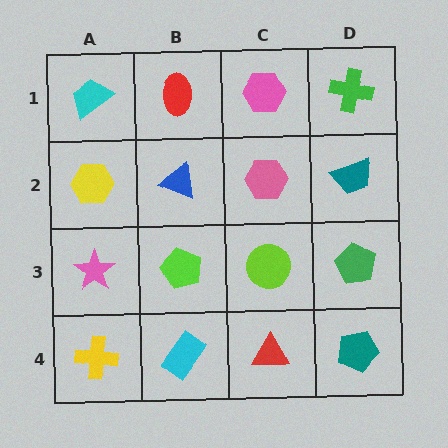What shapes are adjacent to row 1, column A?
A yellow hexagon (row 2, column A), a red ellipse (row 1, column B).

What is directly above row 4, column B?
A lime pentagon.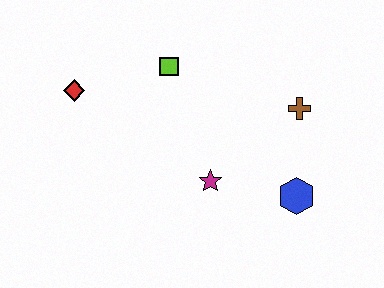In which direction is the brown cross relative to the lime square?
The brown cross is to the right of the lime square.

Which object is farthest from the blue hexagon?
The red diamond is farthest from the blue hexagon.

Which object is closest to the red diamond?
The lime square is closest to the red diamond.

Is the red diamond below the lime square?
Yes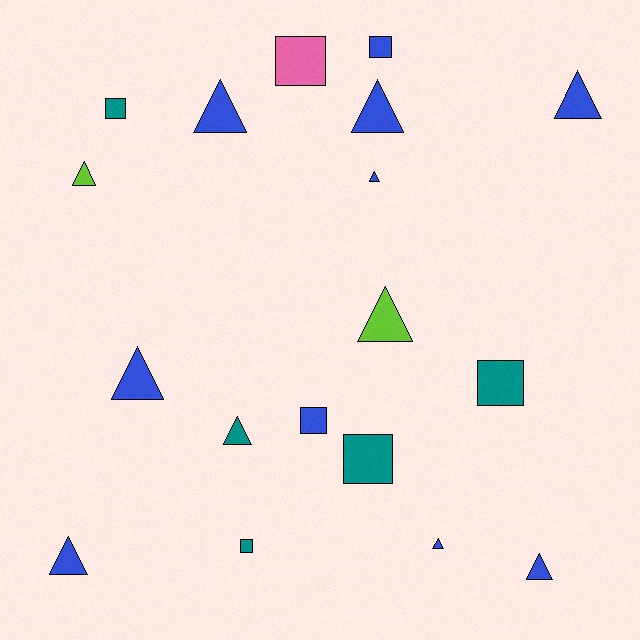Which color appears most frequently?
Blue, with 10 objects.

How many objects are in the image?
There are 18 objects.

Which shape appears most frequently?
Triangle, with 11 objects.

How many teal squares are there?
There are 4 teal squares.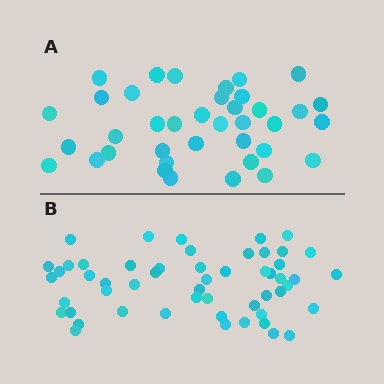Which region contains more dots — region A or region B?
Region B (the bottom region) has more dots.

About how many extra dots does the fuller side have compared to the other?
Region B has approximately 15 more dots than region A.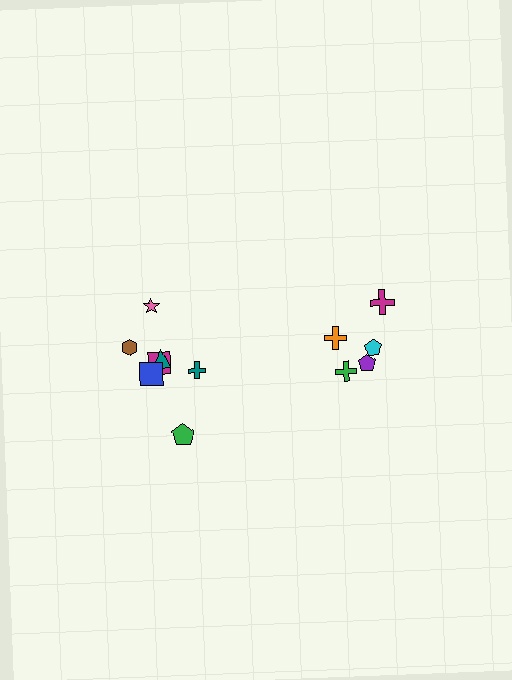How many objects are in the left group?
There are 7 objects.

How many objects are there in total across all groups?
There are 12 objects.